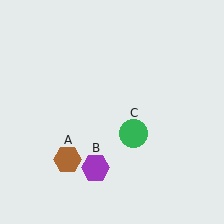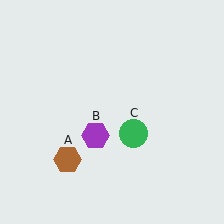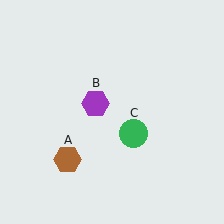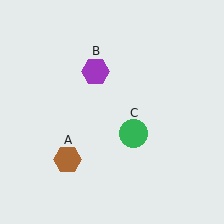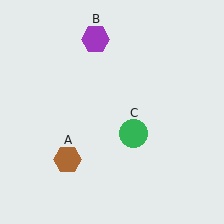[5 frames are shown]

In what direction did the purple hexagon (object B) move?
The purple hexagon (object B) moved up.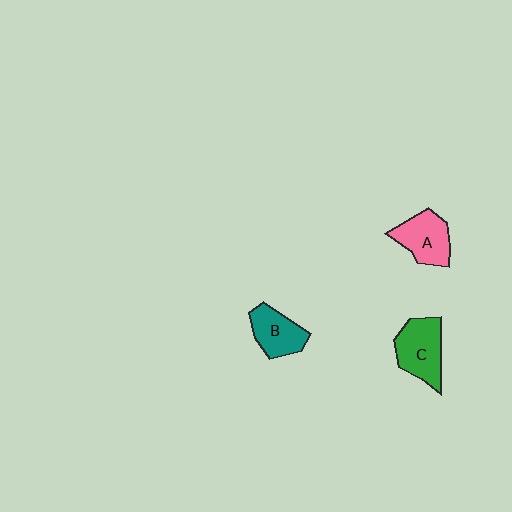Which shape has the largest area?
Shape C (green).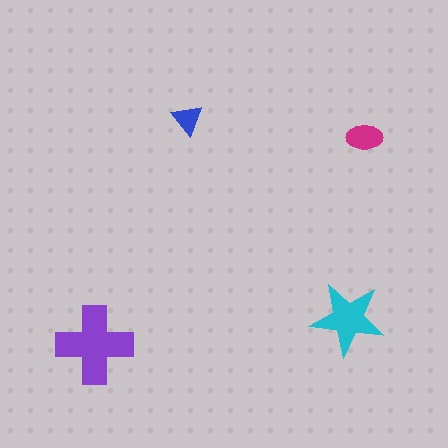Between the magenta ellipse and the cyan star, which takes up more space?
The cyan star.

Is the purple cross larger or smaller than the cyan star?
Larger.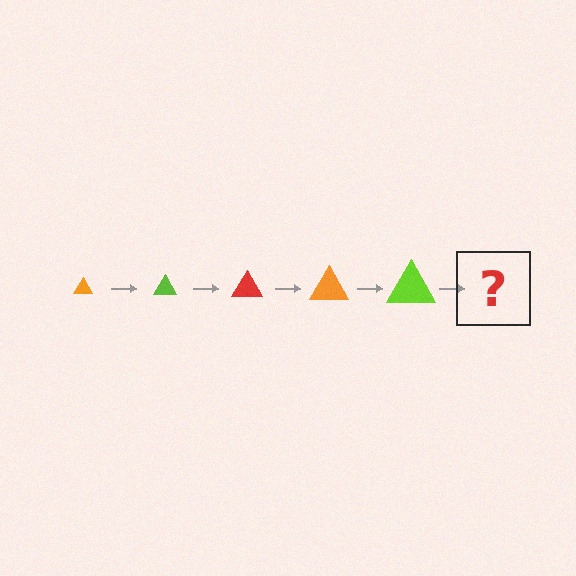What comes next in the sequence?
The next element should be a red triangle, larger than the previous one.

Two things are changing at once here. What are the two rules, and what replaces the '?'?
The two rules are that the triangle grows larger each step and the color cycles through orange, lime, and red. The '?' should be a red triangle, larger than the previous one.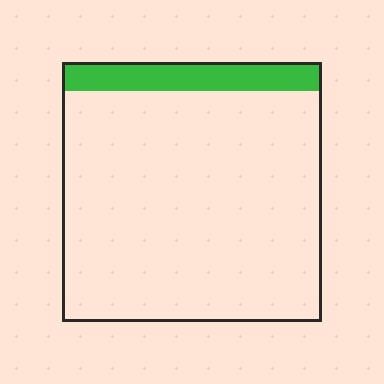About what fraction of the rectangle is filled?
About one tenth (1/10).